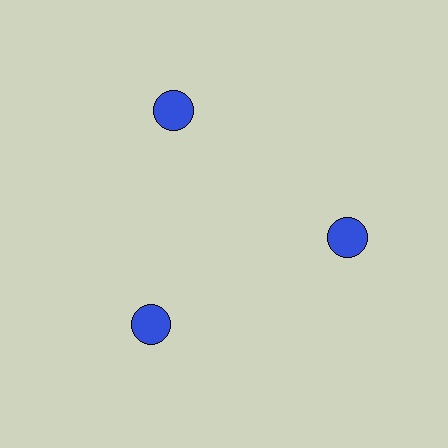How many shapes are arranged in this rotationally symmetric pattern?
There are 3 shapes, arranged in 3 groups of 1.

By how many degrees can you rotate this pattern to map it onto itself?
The pattern maps onto itself every 120 degrees of rotation.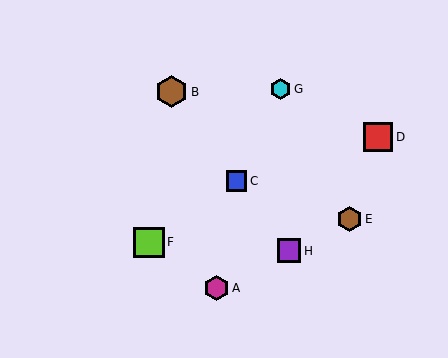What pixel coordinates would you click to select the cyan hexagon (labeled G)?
Click at (281, 89) to select the cyan hexagon G.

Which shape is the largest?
The brown hexagon (labeled B) is the largest.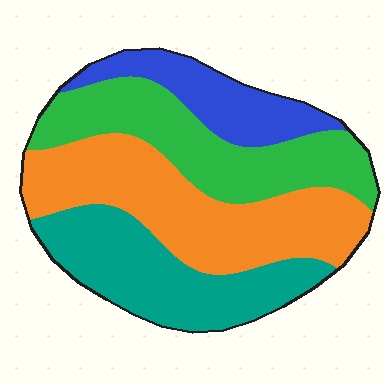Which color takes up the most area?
Orange, at roughly 35%.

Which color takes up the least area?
Blue, at roughly 15%.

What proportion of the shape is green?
Green covers roughly 25% of the shape.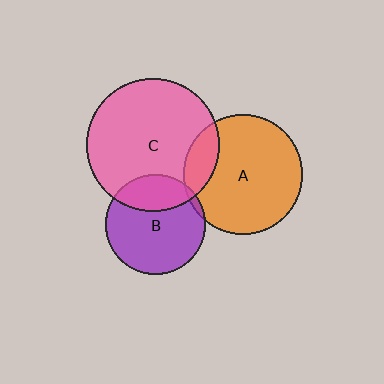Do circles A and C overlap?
Yes.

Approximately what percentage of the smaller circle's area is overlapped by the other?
Approximately 15%.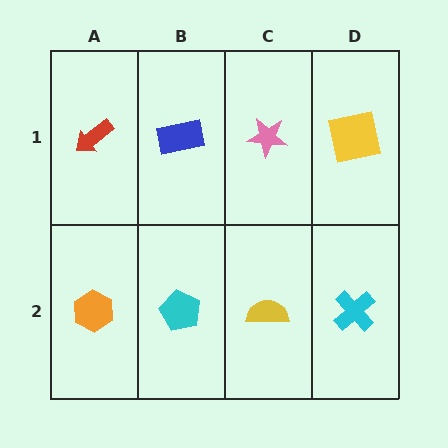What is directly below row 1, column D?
A cyan cross.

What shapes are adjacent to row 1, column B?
A cyan pentagon (row 2, column B), a red arrow (row 1, column A), a pink star (row 1, column C).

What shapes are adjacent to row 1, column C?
A yellow semicircle (row 2, column C), a blue rectangle (row 1, column B), a yellow square (row 1, column D).